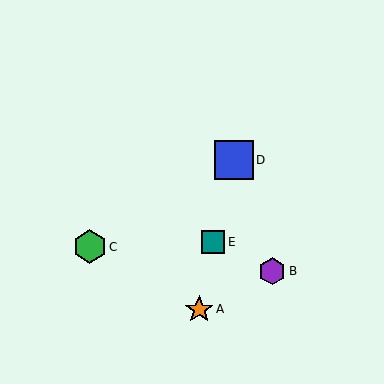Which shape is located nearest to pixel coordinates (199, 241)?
The teal square (labeled E) at (213, 242) is nearest to that location.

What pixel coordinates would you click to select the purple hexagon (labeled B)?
Click at (272, 271) to select the purple hexagon B.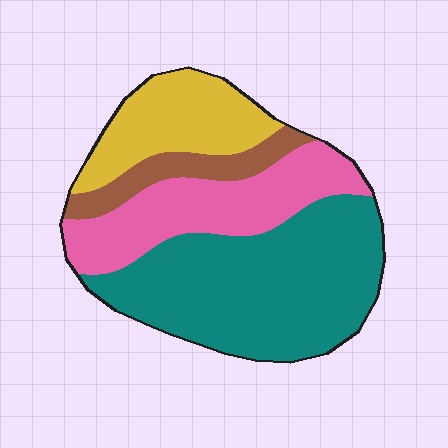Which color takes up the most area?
Teal, at roughly 45%.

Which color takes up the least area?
Brown, at roughly 10%.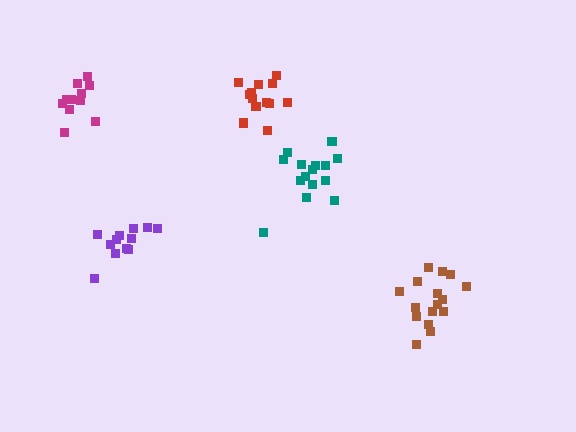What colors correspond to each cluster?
The clusters are colored: purple, brown, magenta, teal, red.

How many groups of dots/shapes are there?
There are 5 groups.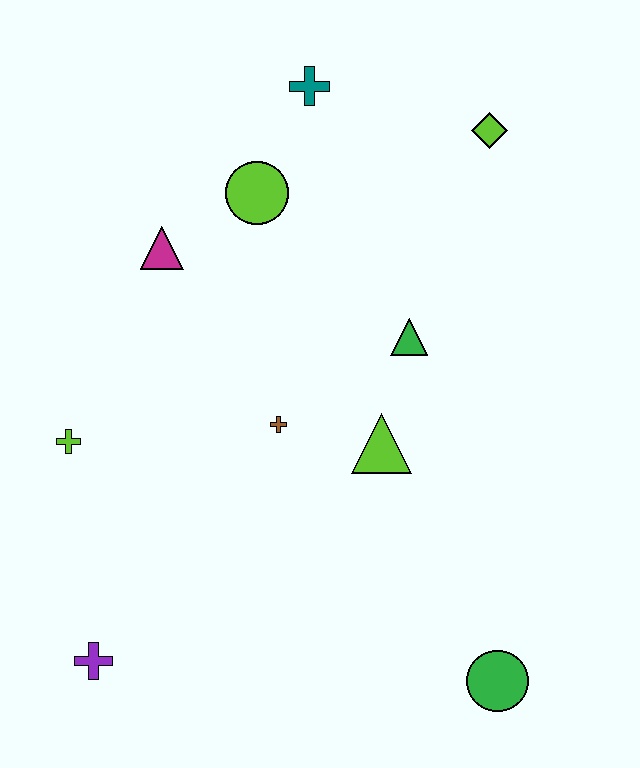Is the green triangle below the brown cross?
No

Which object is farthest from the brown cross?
The lime diamond is farthest from the brown cross.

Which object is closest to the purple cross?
The lime cross is closest to the purple cross.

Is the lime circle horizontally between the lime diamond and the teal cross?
No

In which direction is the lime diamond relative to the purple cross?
The lime diamond is above the purple cross.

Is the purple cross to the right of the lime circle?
No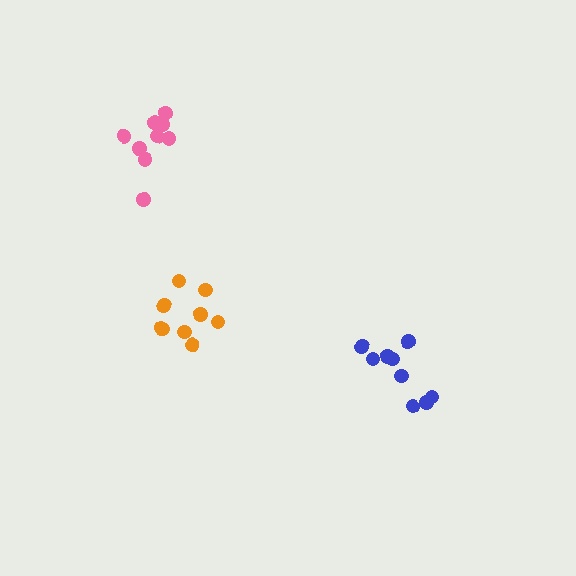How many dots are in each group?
Group 1: 9 dots, Group 2: 9 dots, Group 3: 9 dots (27 total).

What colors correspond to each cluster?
The clusters are colored: pink, orange, blue.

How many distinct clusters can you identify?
There are 3 distinct clusters.